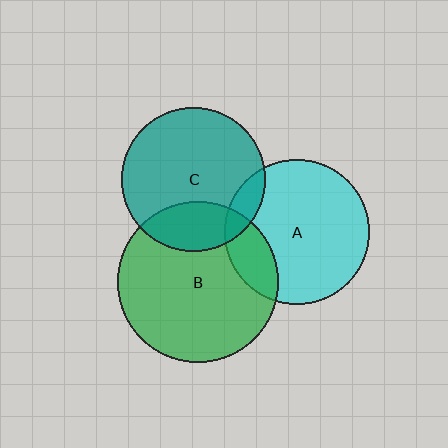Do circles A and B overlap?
Yes.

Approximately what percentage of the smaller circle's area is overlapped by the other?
Approximately 20%.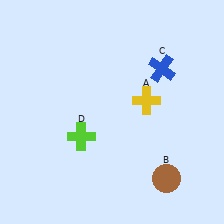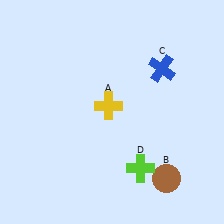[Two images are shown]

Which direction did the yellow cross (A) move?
The yellow cross (A) moved left.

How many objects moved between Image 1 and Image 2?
2 objects moved between the two images.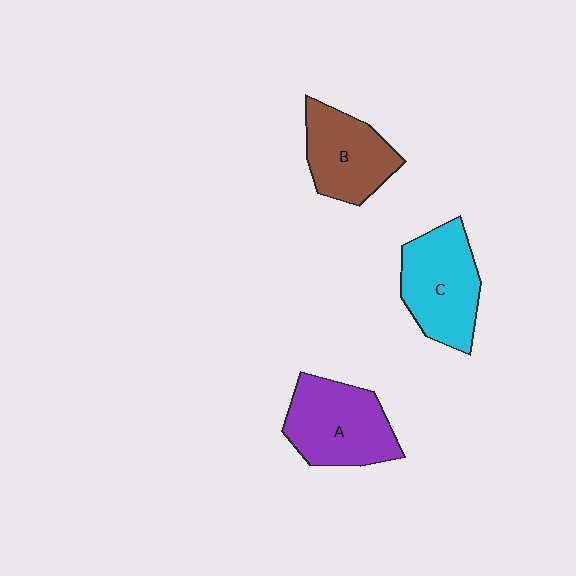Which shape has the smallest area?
Shape B (brown).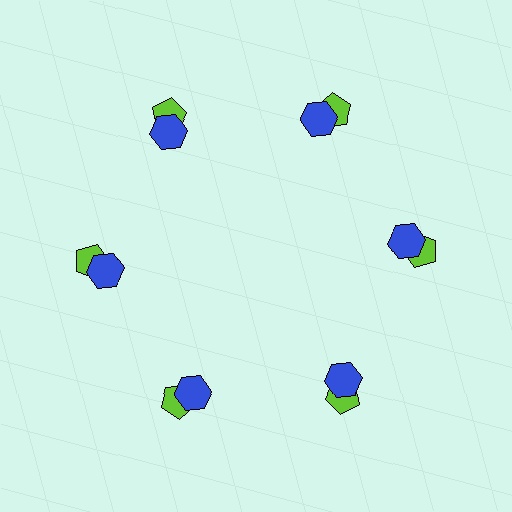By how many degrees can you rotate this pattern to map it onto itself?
The pattern maps onto itself every 60 degrees of rotation.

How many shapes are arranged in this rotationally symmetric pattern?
There are 12 shapes, arranged in 6 groups of 2.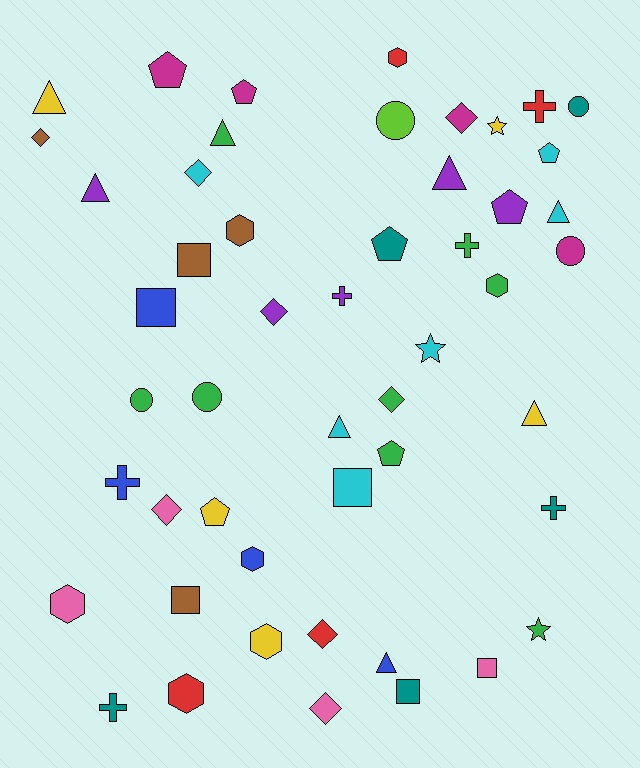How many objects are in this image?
There are 50 objects.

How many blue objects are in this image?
There are 4 blue objects.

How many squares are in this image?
There are 6 squares.